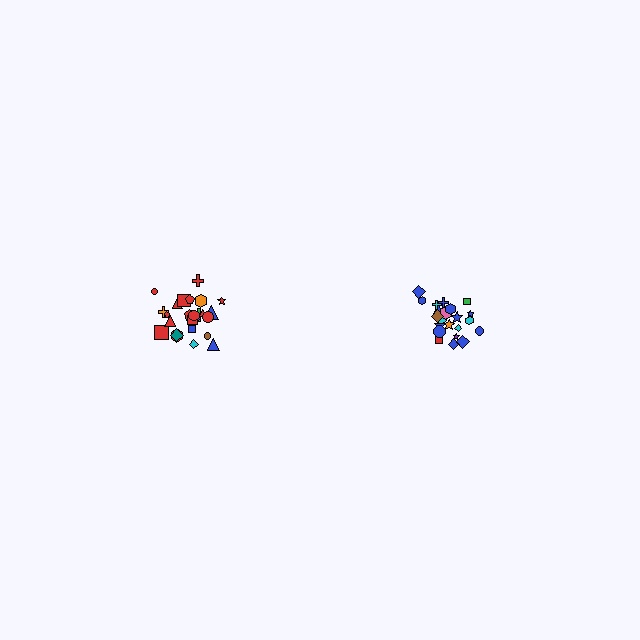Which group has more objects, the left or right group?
The left group.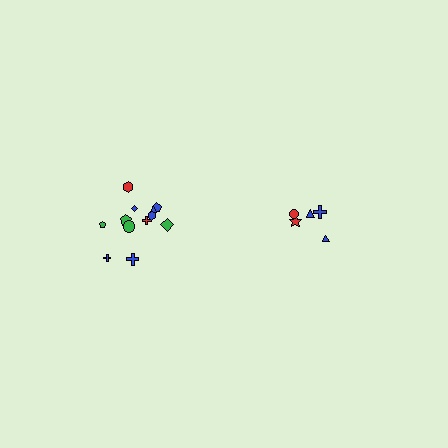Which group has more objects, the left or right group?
The left group.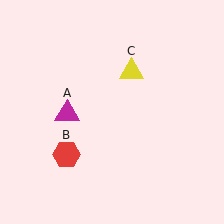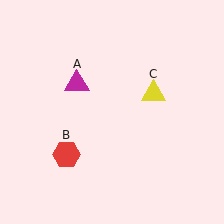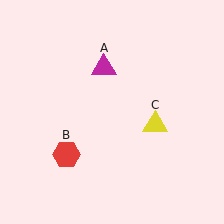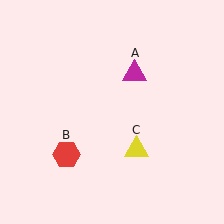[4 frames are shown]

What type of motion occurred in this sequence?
The magenta triangle (object A), yellow triangle (object C) rotated clockwise around the center of the scene.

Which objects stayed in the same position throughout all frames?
Red hexagon (object B) remained stationary.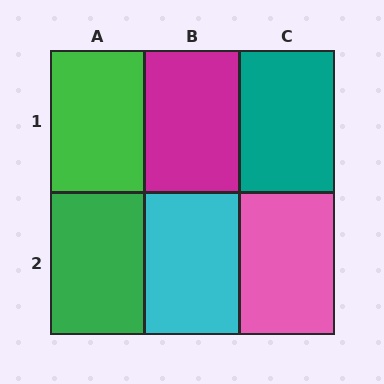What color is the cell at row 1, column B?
Magenta.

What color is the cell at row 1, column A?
Green.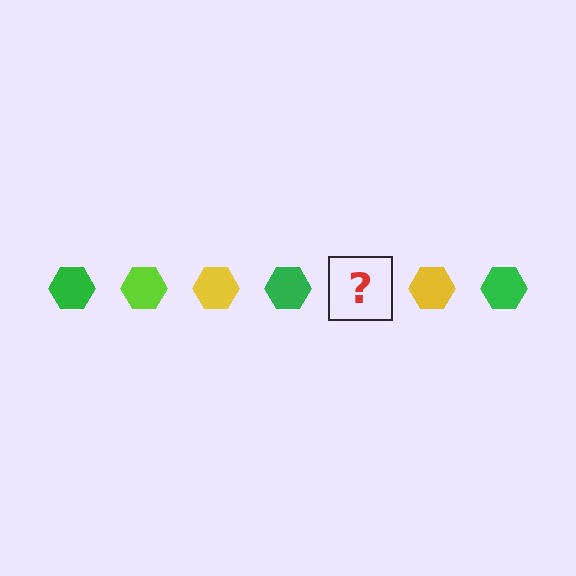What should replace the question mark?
The question mark should be replaced with a lime hexagon.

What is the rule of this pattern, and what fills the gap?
The rule is that the pattern cycles through green, lime, yellow hexagons. The gap should be filled with a lime hexagon.